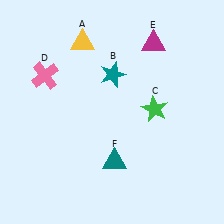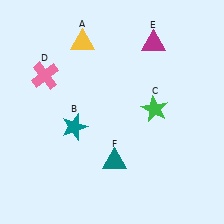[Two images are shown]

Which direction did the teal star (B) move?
The teal star (B) moved down.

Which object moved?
The teal star (B) moved down.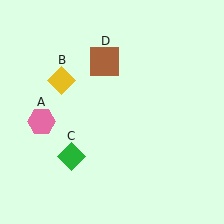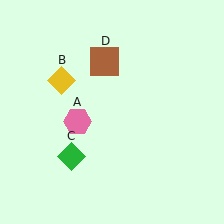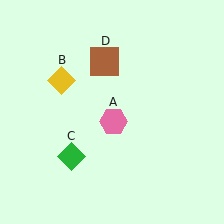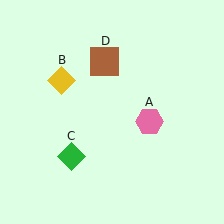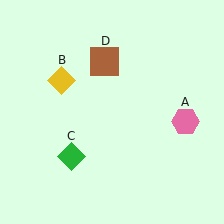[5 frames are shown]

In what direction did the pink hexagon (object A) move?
The pink hexagon (object A) moved right.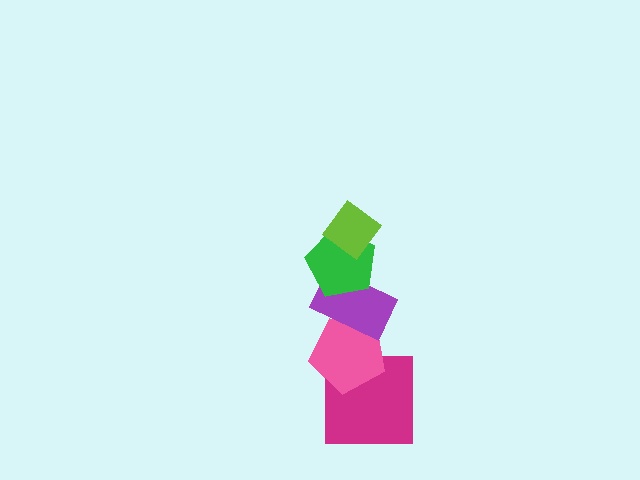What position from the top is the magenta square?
The magenta square is 5th from the top.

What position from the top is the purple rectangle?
The purple rectangle is 3rd from the top.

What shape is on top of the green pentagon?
The lime diamond is on top of the green pentagon.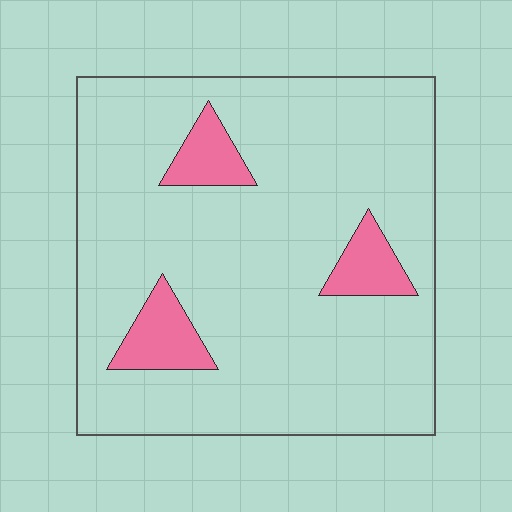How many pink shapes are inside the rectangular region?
3.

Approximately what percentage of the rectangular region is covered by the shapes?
Approximately 10%.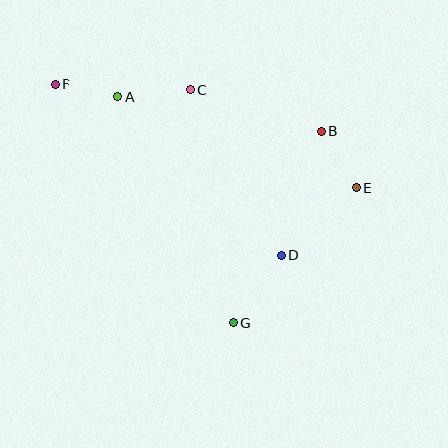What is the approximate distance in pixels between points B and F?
The distance between B and F is approximately 270 pixels.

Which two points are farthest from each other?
Points E and F are farthest from each other.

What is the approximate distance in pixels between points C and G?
The distance between C and G is approximately 237 pixels.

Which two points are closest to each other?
Points A and F are closest to each other.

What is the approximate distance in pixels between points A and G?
The distance between A and G is approximately 254 pixels.